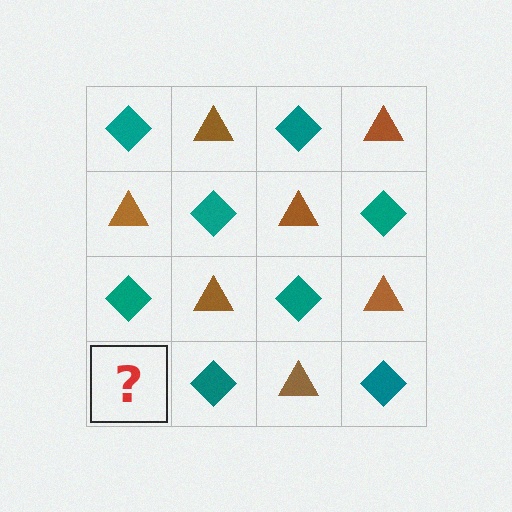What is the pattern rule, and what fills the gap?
The rule is that it alternates teal diamond and brown triangle in a checkerboard pattern. The gap should be filled with a brown triangle.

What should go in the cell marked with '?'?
The missing cell should contain a brown triangle.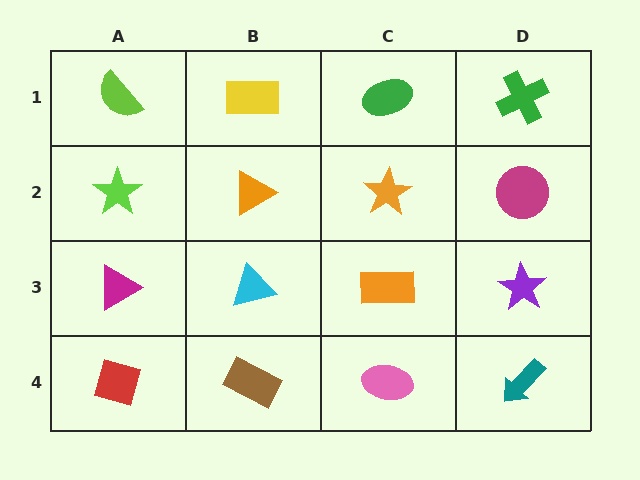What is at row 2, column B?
An orange triangle.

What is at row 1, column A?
A lime semicircle.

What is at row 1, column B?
A yellow rectangle.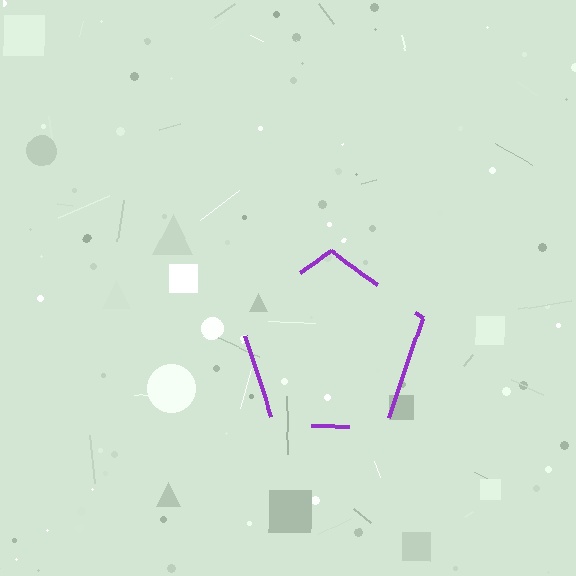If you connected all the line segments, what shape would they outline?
They would outline a pentagon.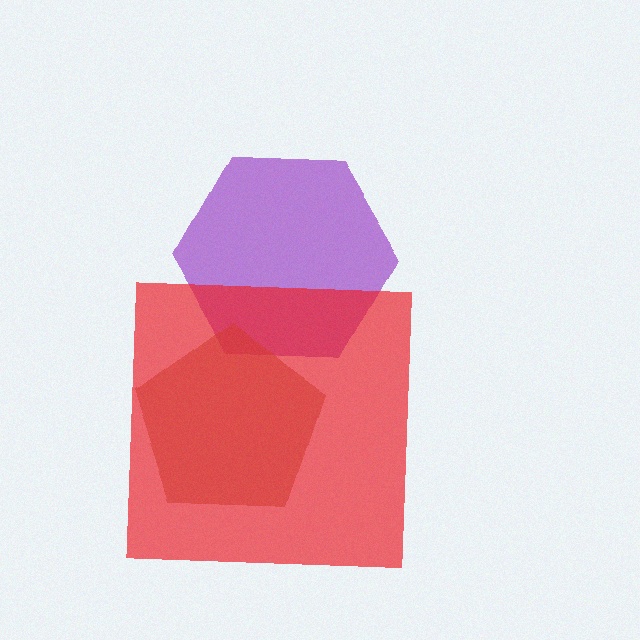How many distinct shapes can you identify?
There are 3 distinct shapes: a purple hexagon, a brown pentagon, a red square.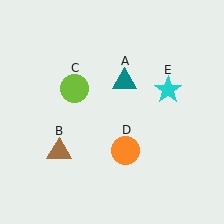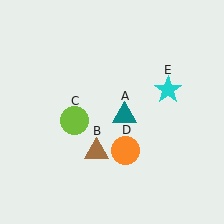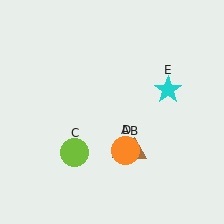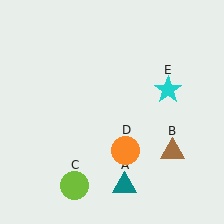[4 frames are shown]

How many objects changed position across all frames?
3 objects changed position: teal triangle (object A), brown triangle (object B), lime circle (object C).